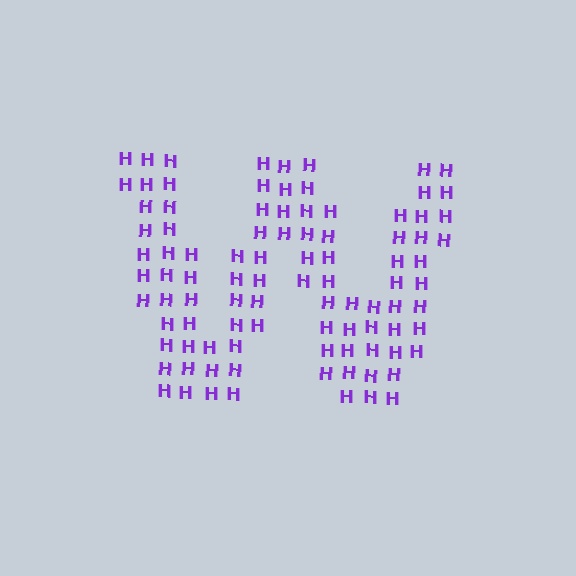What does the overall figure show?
The overall figure shows the letter W.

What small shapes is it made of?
It is made of small letter H's.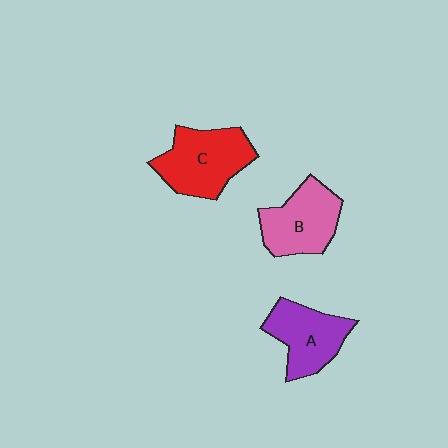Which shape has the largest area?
Shape C (red).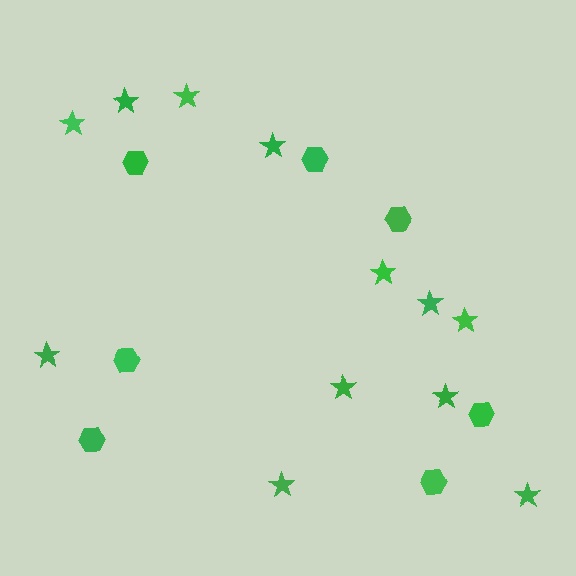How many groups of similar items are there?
There are 2 groups: one group of stars (12) and one group of hexagons (7).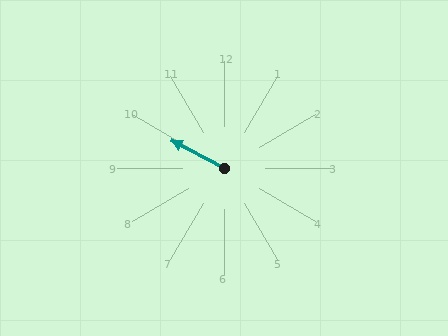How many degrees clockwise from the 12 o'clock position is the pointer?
Approximately 298 degrees.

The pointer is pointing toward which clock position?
Roughly 10 o'clock.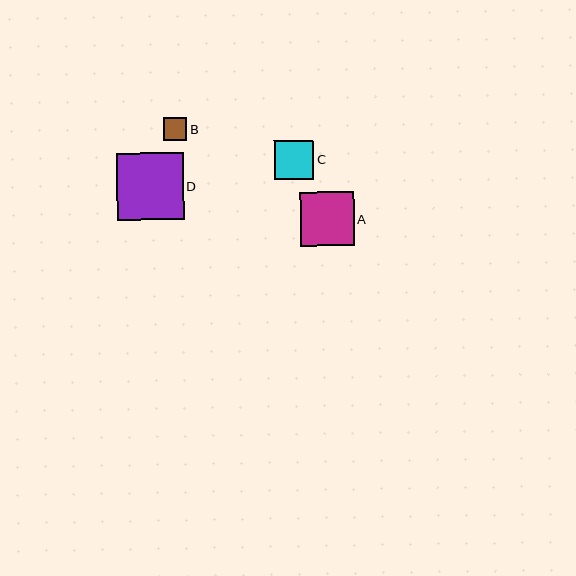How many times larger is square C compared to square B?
Square C is approximately 1.7 times the size of square B.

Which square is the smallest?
Square B is the smallest with a size of approximately 23 pixels.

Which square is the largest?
Square D is the largest with a size of approximately 67 pixels.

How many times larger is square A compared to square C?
Square A is approximately 1.4 times the size of square C.